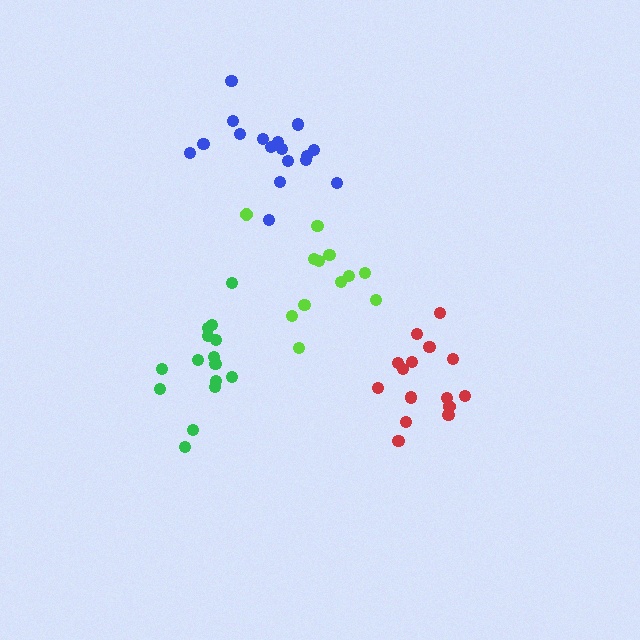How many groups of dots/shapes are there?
There are 4 groups.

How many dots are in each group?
Group 1: 12 dots, Group 2: 15 dots, Group 3: 15 dots, Group 4: 17 dots (59 total).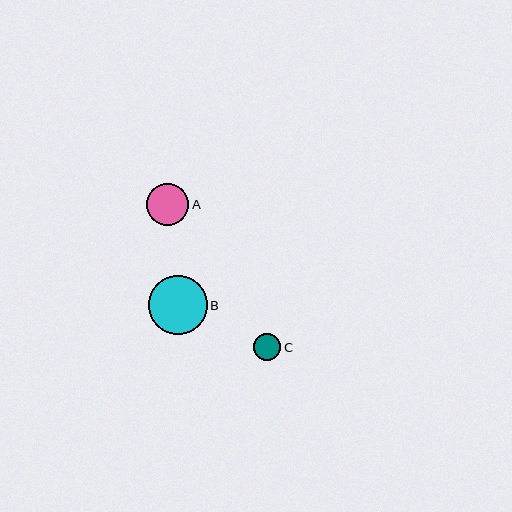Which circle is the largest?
Circle B is the largest with a size of approximately 59 pixels.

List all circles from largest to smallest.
From largest to smallest: B, A, C.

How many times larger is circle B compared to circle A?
Circle B is approximately 1.4 times the size of circle A.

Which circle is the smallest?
Circle C is the smallest with a size of approximately 28 pixels.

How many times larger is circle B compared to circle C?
Circle B is approximately 2.1 times the size of circle C.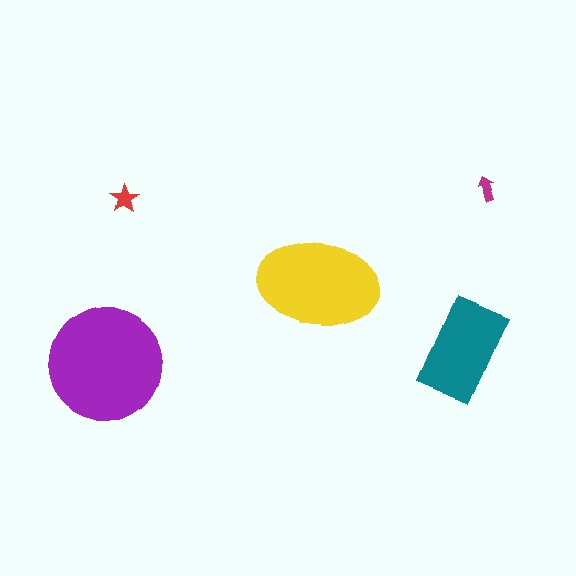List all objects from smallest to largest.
The magenta arrow, the red star, the teal rectangle, the yellow ellipse, the purple circle.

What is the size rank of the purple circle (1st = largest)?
1st.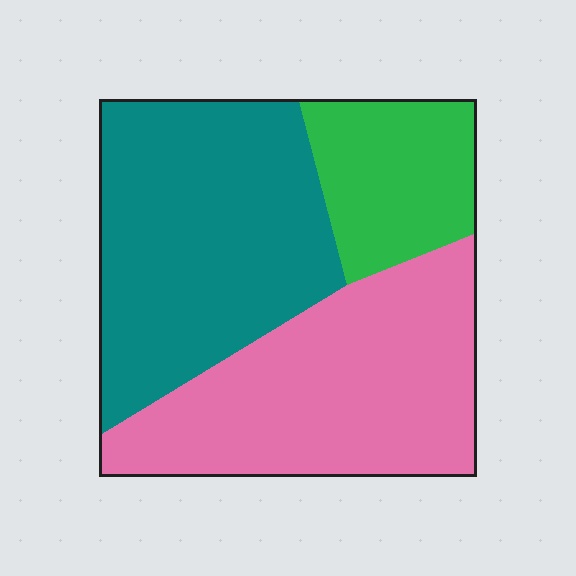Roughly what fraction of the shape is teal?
Teal takes up about two fifths (2/5) of the shape.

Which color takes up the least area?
Green, at roughly 20%.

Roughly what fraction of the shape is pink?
Pink takes up between a quarter and a half of the shape.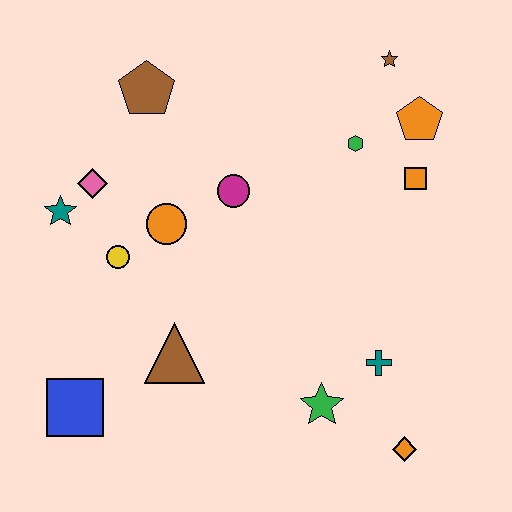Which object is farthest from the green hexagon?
The blue square is farthest from the green hexagon.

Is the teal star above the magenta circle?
No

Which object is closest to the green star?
The teal cross is closest to the green star.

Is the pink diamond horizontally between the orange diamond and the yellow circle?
No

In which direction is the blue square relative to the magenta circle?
The blue square is below the magenta circle.